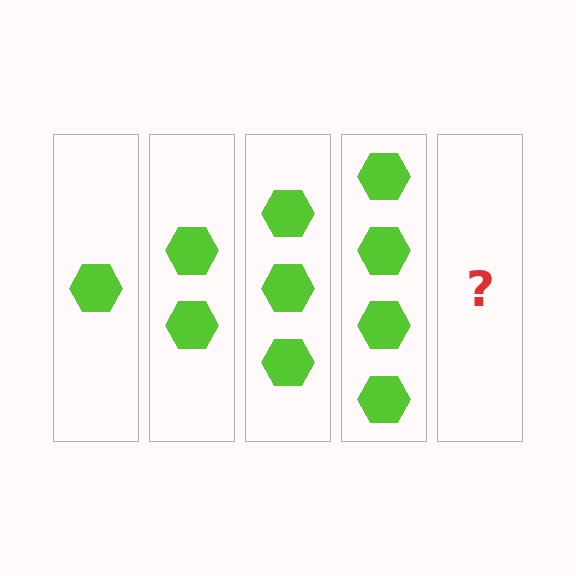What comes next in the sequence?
The next element should be 5 hexagons.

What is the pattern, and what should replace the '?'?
The pattern is that each step adds one more hexagon. The '?' should be 5 hexagons.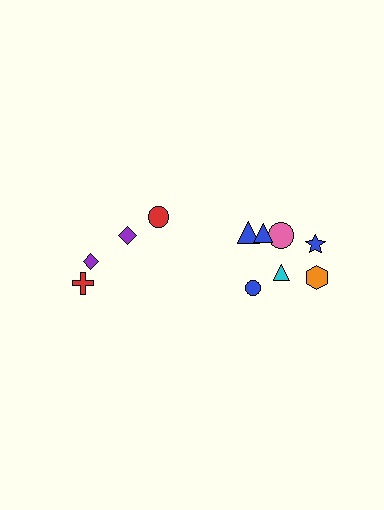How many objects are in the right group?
There are 7 objects.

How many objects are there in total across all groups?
There are 11 objects.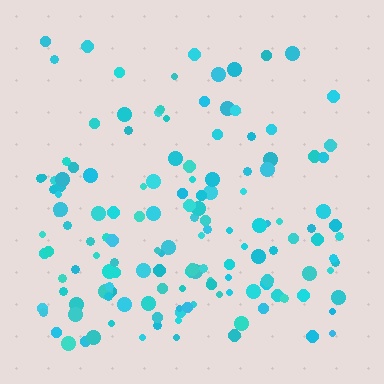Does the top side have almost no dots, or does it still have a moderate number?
Still a moderate number, just noticeably fewer than the bottom.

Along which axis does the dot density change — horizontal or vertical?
Vertical.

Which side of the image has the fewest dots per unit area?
The top.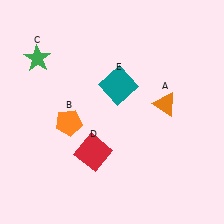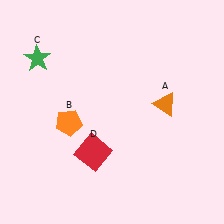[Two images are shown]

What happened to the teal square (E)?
The teal square (E) was removed in Image 2. It was in the top-right area of Image 1.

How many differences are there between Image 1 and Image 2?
There is 1 difference between the two images.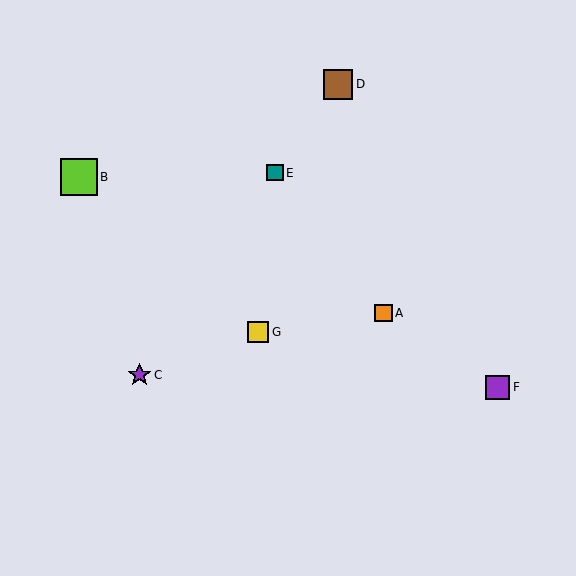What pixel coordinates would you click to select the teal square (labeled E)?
Click at (275, 173) to select the teal square E.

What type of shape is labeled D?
Shape D is a brown square.